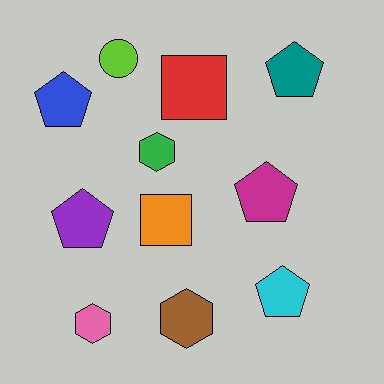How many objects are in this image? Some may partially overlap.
There are 11 objects.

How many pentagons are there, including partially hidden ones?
There are 5 pentagons.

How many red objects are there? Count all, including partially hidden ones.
There is 1 red object.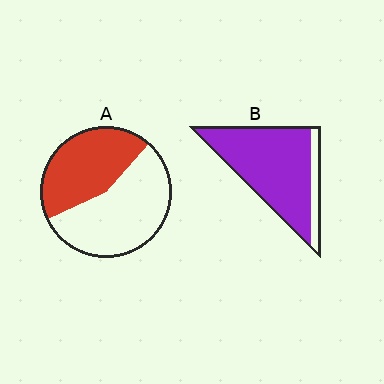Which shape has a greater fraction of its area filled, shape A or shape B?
Shape B.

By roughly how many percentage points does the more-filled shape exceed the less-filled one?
By roughly 40 percentage points (B over A).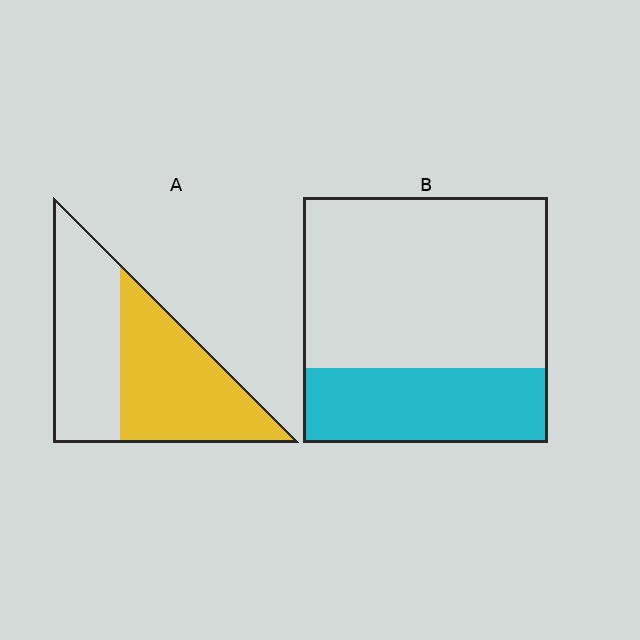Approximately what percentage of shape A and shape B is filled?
A is approximately 55% and B is approximately 30%.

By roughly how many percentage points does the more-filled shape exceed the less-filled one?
By roughly 25 percentage points (A over B).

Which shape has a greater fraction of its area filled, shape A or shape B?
Shape A.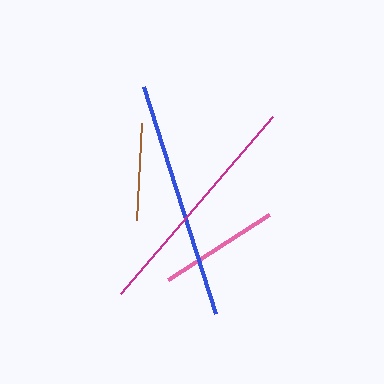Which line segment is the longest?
The blue line is the longest at approximately 238 pixels.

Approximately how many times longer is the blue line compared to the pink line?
The blue line is approximately 2.0 times the length of the pink line.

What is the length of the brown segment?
The brown segment is approximately 98 pixels long.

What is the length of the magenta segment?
The magenta segment is approximately 234 pixels long.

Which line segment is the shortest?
The brown line is the shortest at approximately 98 pixels.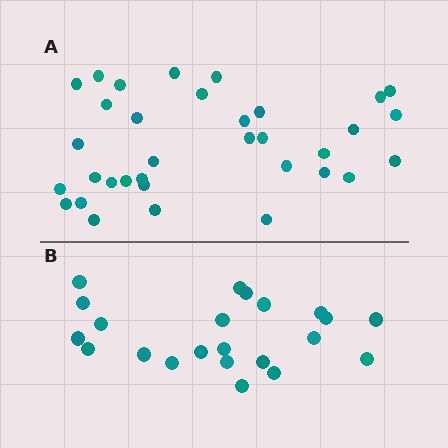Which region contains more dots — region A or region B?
Region A (the top region) has more dots.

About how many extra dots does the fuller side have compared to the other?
Region A has roughly 12 or so more dots than region B.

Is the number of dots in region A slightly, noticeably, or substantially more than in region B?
Region A has substantially more. The ratio is roughly 1.5 to 1.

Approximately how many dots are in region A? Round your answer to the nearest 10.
About 30 dots. (The exact count is 34, which rounds to 30.)